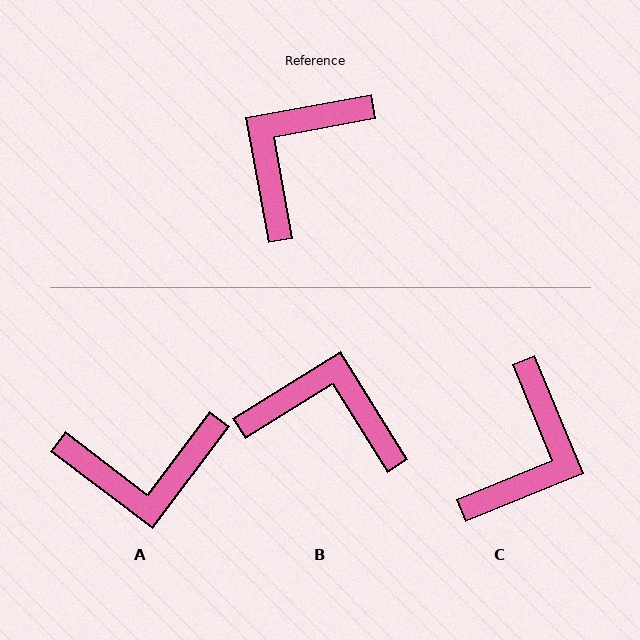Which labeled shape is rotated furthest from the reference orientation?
C, about 168 degrees away.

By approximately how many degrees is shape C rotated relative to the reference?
Approximately 168 degrees clockwise.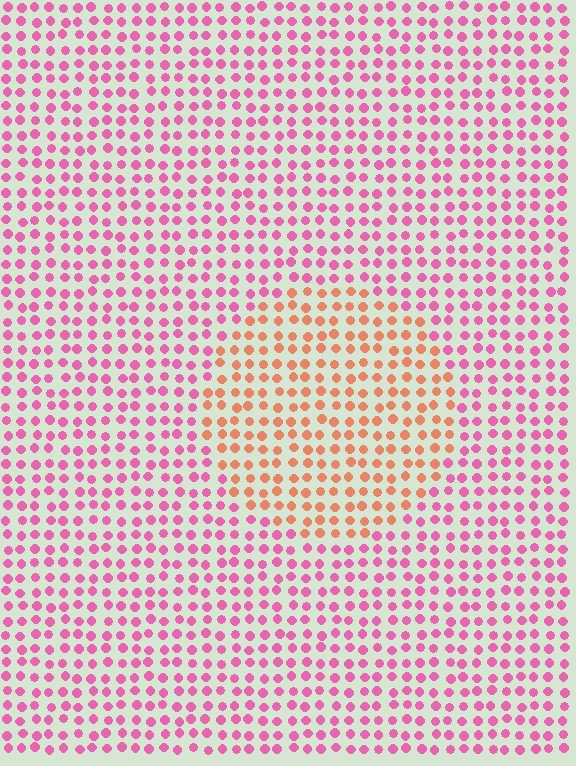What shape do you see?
I see a circle.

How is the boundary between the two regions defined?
The boundary is defined purely by a slight shift in hue (about 48 degrees). Spacing, size, and orientation are identical on both sides.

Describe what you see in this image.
The image is filled with small pink elements in a uniform arrangement. A circle-shaped region is visible where the elements are tinted to a slightly different hue, forming a subtle color boundary.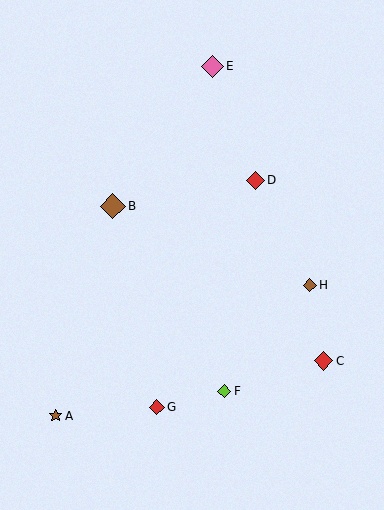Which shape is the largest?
The brown diamond (labeled B) is the largest.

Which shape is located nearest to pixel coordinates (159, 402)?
The red diamond (labeled G) at (157, 407) is nearest to that location.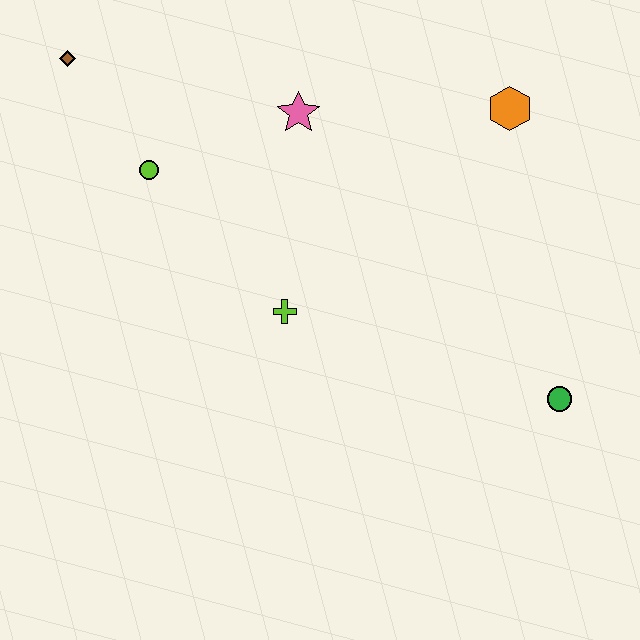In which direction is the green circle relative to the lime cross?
The green circle is to the right of the lime cross.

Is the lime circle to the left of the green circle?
Yes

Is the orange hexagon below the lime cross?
No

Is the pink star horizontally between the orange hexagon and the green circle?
No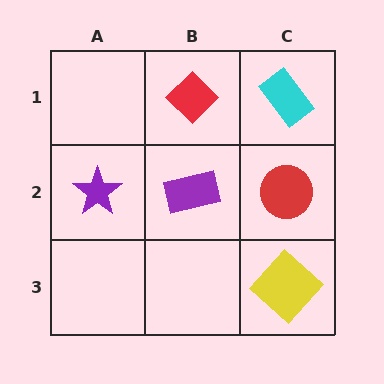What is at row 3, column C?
A yellow diamond.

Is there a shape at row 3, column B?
No, that cell is empty.